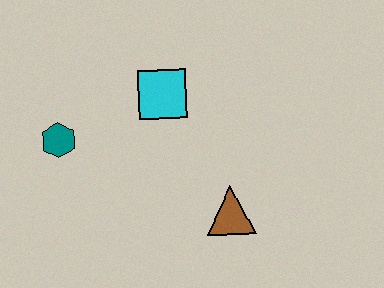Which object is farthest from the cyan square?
The brown triangle is farthest from the cyan square.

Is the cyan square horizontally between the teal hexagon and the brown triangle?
Yes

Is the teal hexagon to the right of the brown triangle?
No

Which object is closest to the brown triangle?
The cyan square is closest to the brown triangle.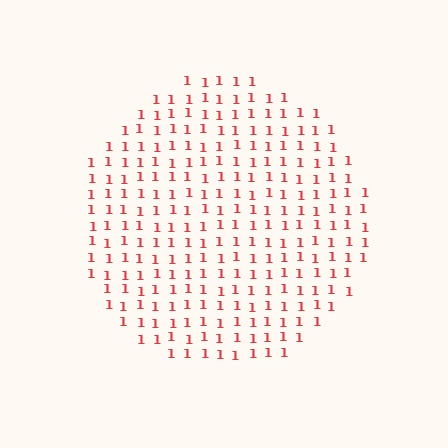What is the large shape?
The large shape is a circle.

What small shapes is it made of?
It is made of small digit 1's.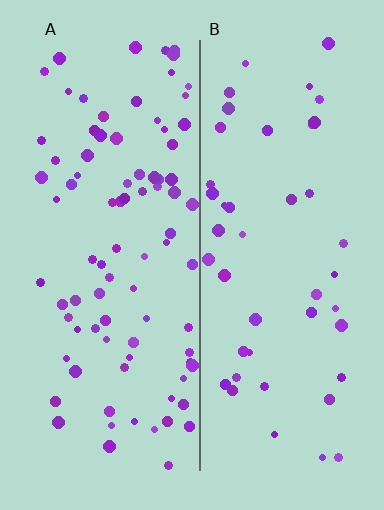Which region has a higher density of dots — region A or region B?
A (the left).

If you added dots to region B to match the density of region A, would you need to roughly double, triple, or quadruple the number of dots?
Approximately double.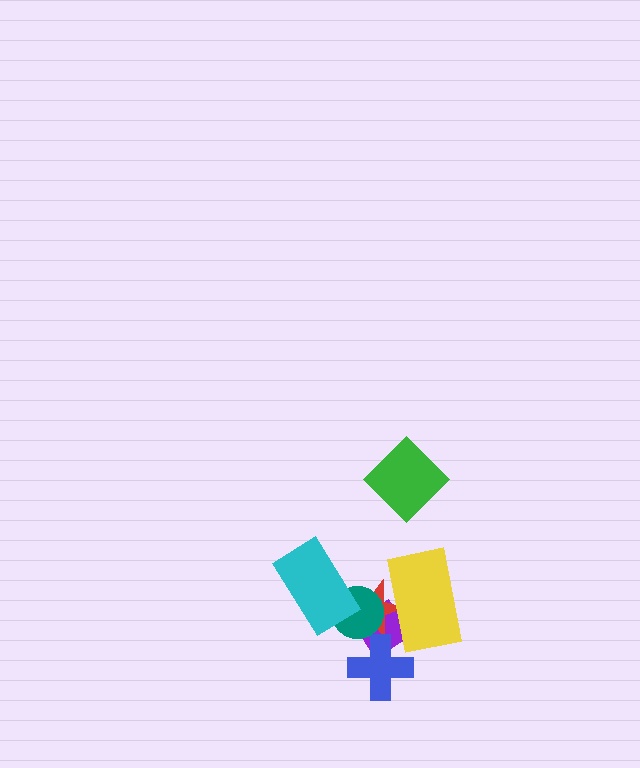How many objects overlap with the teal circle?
3 objects overlap with the teal circle.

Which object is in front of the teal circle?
The cyan rectangle is in front of the teal circle.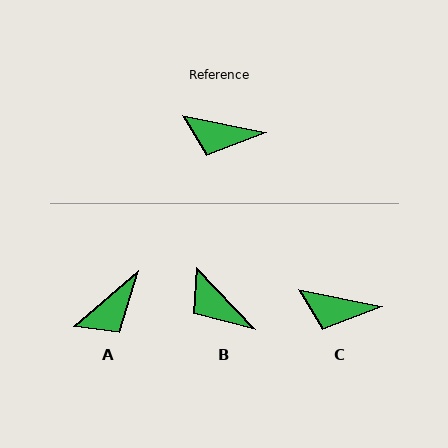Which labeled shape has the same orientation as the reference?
C.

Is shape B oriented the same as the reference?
No, it is off by about 36 degrees.